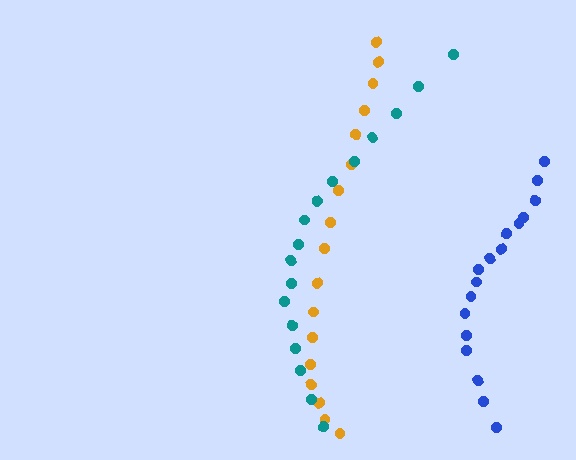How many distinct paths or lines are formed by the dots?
There are 3 distinct paths.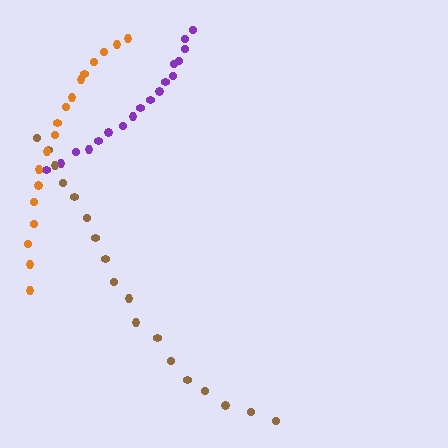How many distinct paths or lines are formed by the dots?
There are 3 distinct paths.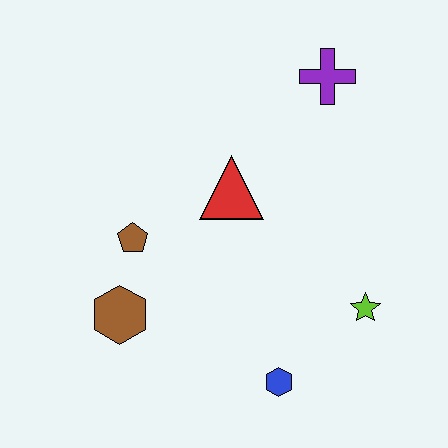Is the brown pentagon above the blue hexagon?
Yes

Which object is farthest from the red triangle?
The blue hexagon is farthest from the red triangle.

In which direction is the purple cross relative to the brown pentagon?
The purple cross is to the right of the brown pentagon.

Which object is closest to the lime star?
The blue hexagon is closest to the lime star.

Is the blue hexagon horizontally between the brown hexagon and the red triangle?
No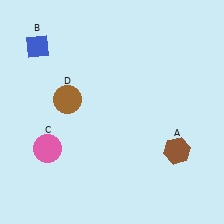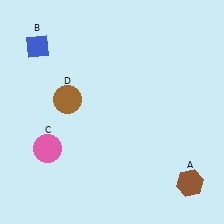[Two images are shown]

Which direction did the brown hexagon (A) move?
The brown hexagon (A) moved down.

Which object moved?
The brown hexagon (A) moved down.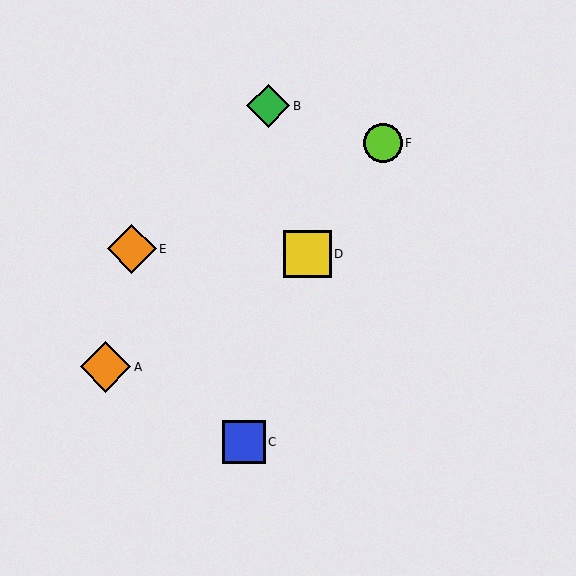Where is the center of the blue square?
The center of the blue square is at (244, 442).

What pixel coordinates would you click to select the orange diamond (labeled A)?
Click at (106, 367) to select the orange diamond A.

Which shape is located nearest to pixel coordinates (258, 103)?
The green diamond (labeled B) at (268, 106) is nearest to that location.